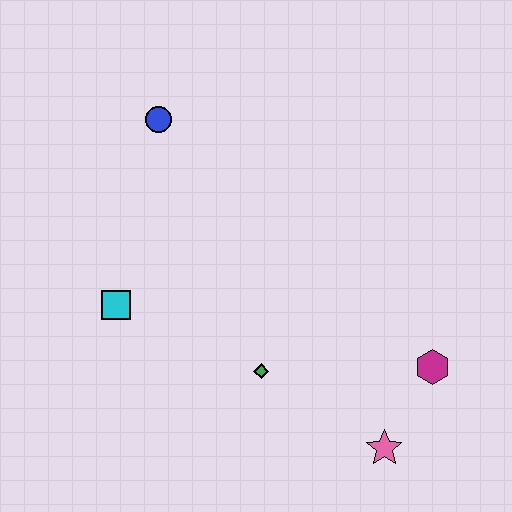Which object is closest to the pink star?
The magenta hexagon is closest to the pink star.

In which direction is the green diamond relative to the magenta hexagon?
The green diamond is to the left of the magenta hexagon.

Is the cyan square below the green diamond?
No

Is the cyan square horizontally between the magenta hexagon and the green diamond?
No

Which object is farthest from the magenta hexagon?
The blue circle is farthest from the magenta hexagon.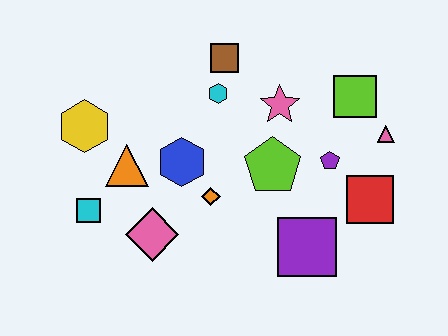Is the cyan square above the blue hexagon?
No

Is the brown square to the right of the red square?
No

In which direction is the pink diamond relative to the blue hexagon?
The pink diamond is below the blue hexagon.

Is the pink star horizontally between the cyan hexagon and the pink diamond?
No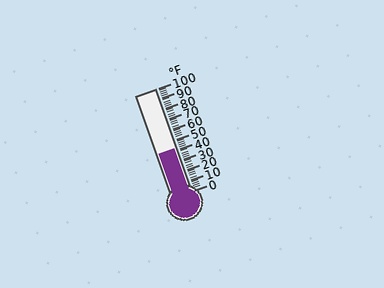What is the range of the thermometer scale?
The thermometer scale ranges from 0°F to 100°F.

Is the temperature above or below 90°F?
The temperature is below 90°F.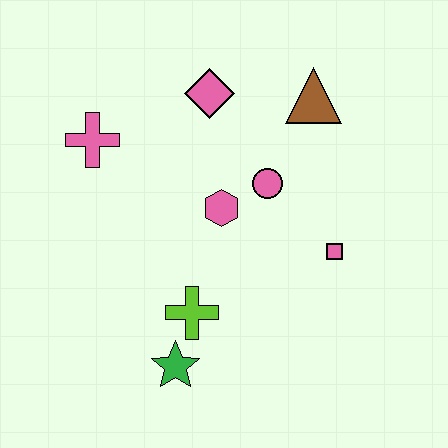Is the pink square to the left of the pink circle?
No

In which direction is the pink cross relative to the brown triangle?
The pink cross is to the left of the brown triangle.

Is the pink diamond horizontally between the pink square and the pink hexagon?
No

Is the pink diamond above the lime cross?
Yes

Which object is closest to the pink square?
The pink circle is closest to the pink square.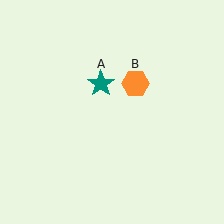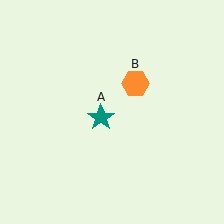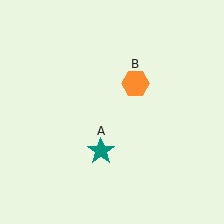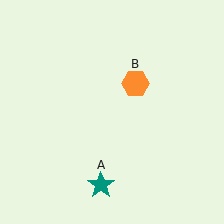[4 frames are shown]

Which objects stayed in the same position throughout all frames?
Orange hexagon (object B) remained stationary.